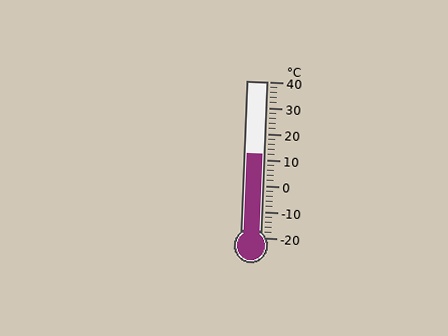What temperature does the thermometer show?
The thermometer shows approximately 12°C.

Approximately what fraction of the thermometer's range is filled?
The thermometer is filled to approximately 55% of its range.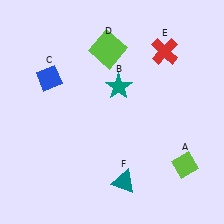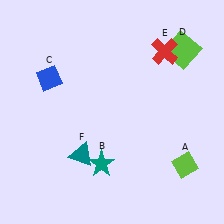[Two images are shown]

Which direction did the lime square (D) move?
The lime square (D) moved right.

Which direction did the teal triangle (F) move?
The teal triangle (F) moved left.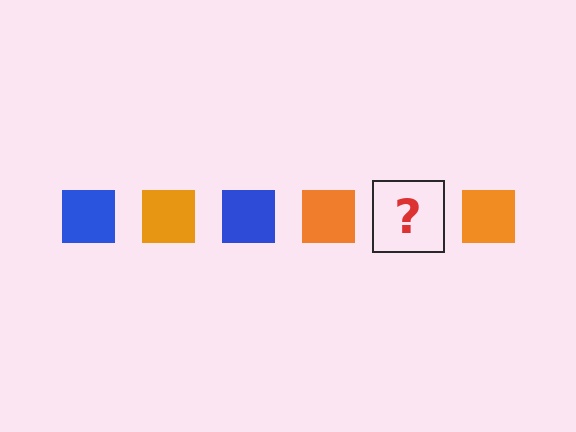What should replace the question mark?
The question mark should be replaced with a blue square.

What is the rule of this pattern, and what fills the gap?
The rule is that the pattern cycles through blue, orange squares. The gap should be filled with a blue square.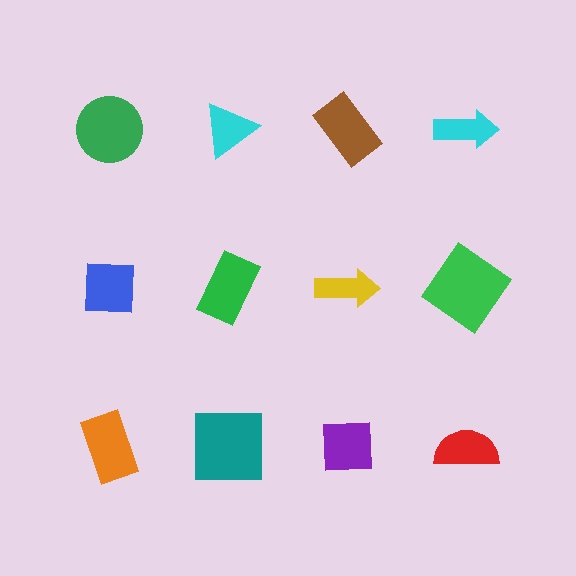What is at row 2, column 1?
A blue square.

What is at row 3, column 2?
A teal square.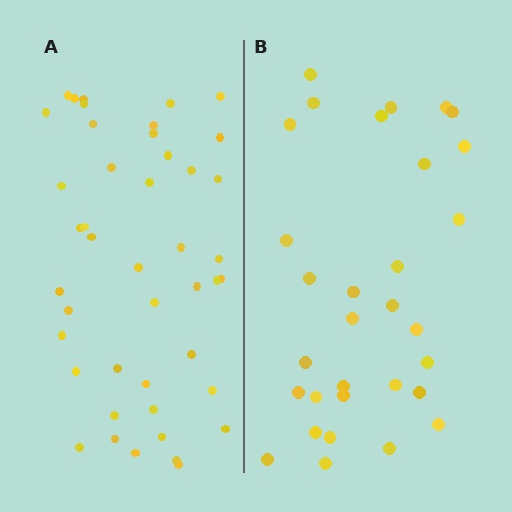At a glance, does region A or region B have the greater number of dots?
Region A (the left region) has more dots.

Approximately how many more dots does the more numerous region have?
Region A has approximately 15 more dots than region B.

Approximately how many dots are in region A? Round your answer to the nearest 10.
About 40 dots. (The exact count is 44, which rounds to 40.)